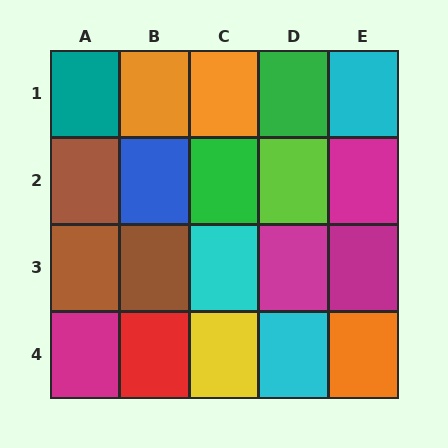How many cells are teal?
1 cell is teal.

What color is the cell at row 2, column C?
Green.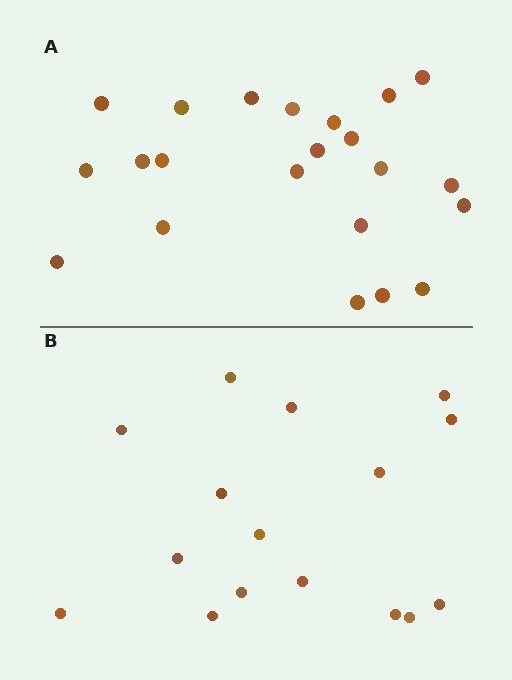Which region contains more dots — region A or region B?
Region A (the top region) has more dots.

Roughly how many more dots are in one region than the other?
Region A has about 6 more dots than region B.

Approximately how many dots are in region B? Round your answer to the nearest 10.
About 20 dots. (The exact count is 16, which rounds to 20.)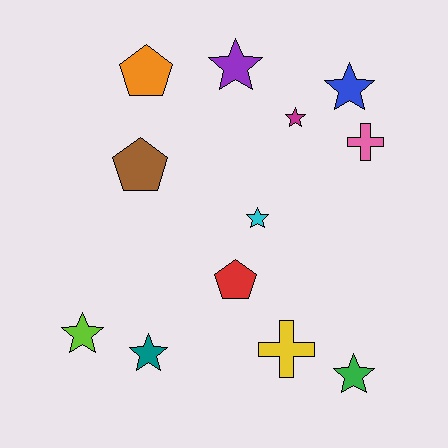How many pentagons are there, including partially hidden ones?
There are 3 pentagons.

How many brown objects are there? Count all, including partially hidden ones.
There is 1 brown object.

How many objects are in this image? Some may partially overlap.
There are 12 objects.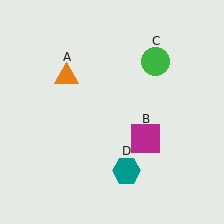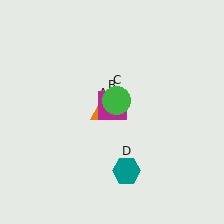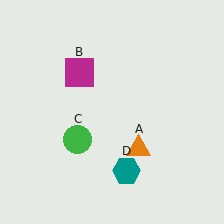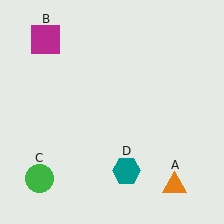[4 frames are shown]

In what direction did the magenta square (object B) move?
The magenta square (object B) moved up and to the left.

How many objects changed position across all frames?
3 objects changed position: orange triangle (object A), magenta square (object B), green circle (object C).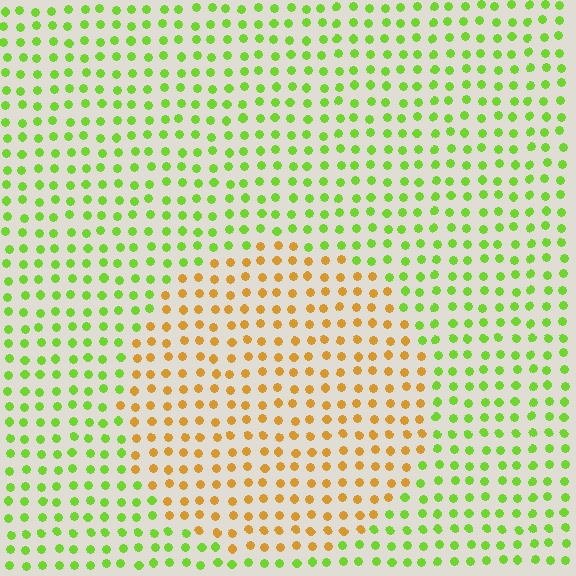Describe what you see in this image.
The image is filled with small lime elements in a uniform arrangement. A circle-shaped region is visible where the elements are tinted to a slightly different hue, forming a subtle color boundary.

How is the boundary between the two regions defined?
The boundary is defined purely by a slight shift in hue (about 60 degrees). Spacing, size, and orientation are identical on both sides.